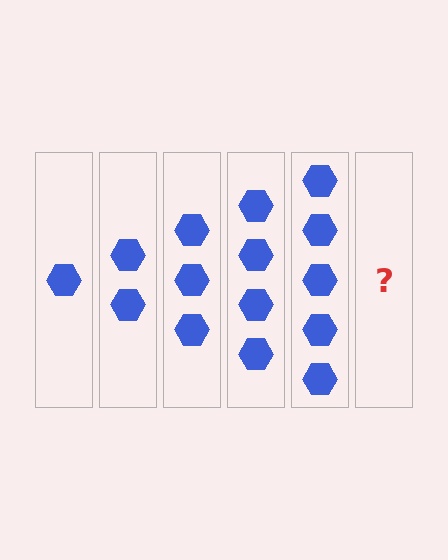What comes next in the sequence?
The next element should be 6 hexagons.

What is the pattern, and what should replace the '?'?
The pattern is that each step adds one more hexagon. The '?' should be 6 hexagons.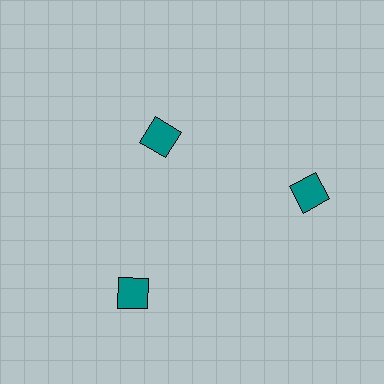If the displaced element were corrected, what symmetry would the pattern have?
It would have 3-fold rotational symmetry — the pattern would map onto itself every 120 degrees.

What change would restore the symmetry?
The symmetry would be restored by moving it outward, back onto the ring so that all 3 diamonds sit at equal angles and equal distance from the center.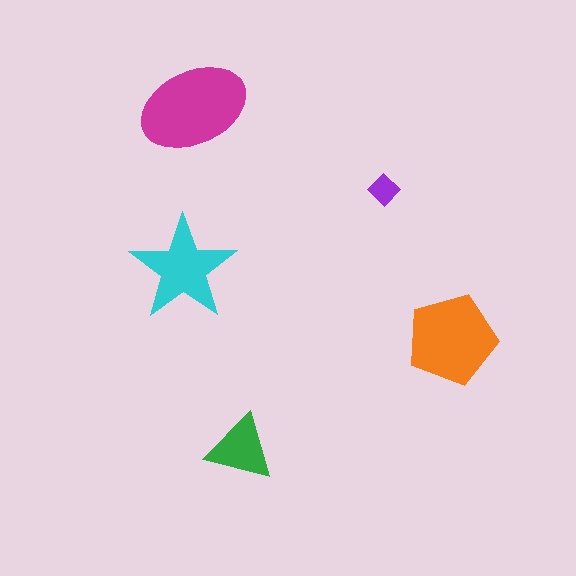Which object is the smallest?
The purple diamond.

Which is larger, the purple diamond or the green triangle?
The green triangle.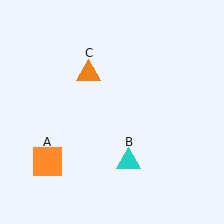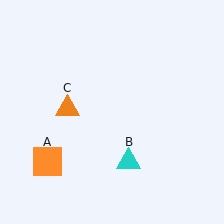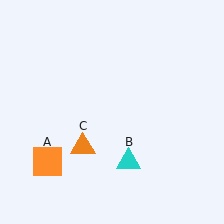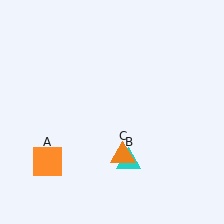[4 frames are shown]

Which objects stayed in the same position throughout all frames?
Orange square (object A) and cyan triangle (object B) remained stationary.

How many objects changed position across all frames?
1 object changed position: orange triangle (object C).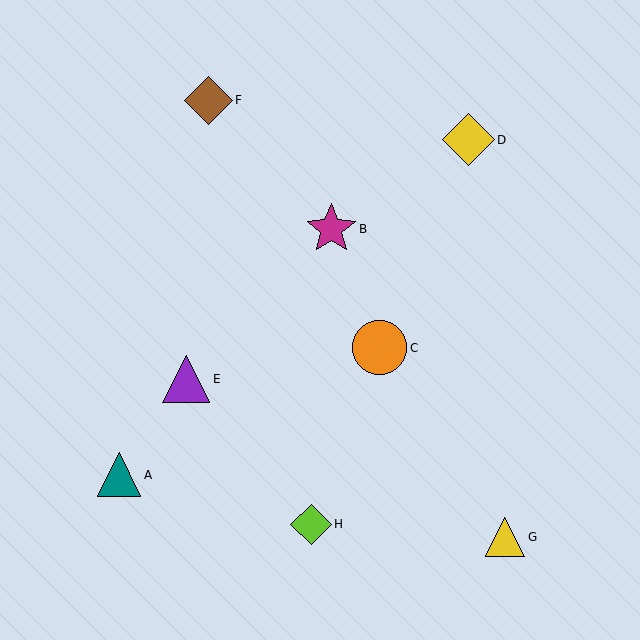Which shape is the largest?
The orange circle (labeled C) is the largest.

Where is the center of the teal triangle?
The center of the teal triangle is at (119, 475).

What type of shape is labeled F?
Shape F is a brown diamond.